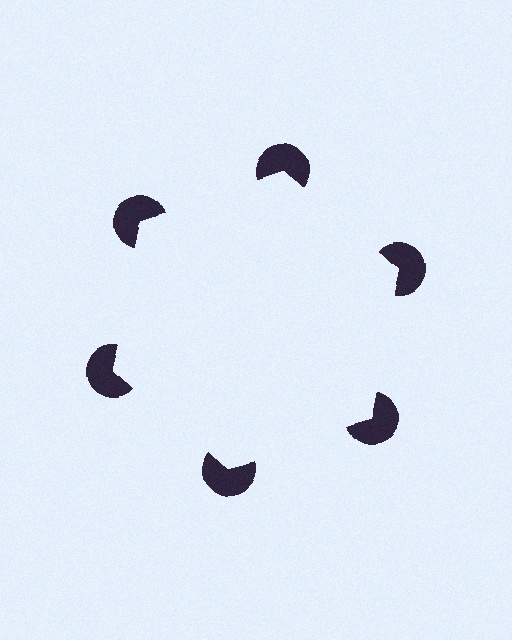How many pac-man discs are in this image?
There are 6 — one at each vertex of the illusory hexagon.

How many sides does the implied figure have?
6 sides.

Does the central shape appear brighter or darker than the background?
It typically appears slightly brighter than the background, even though no actual brightness change is drawn.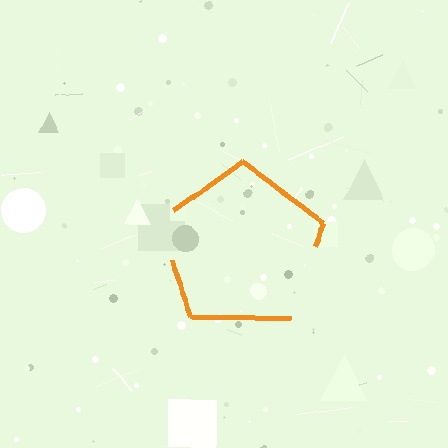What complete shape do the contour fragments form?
The contour fragments form a pentagon.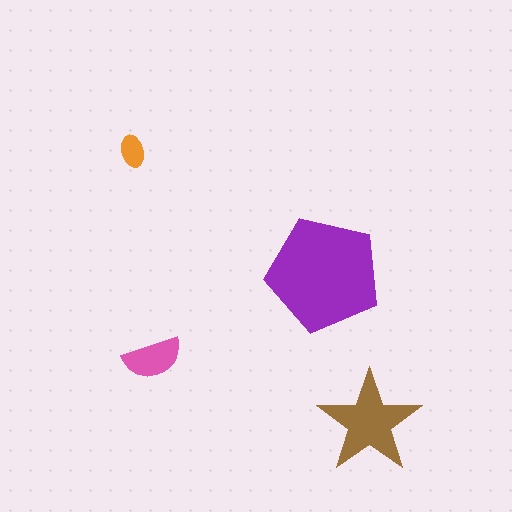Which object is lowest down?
The brown star is bottommost.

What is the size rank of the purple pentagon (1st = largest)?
1st.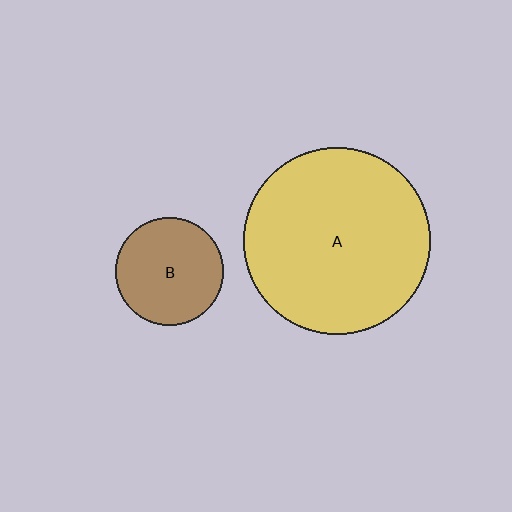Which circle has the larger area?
Circle A (yellow).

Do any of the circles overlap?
No, none of the circles overlap.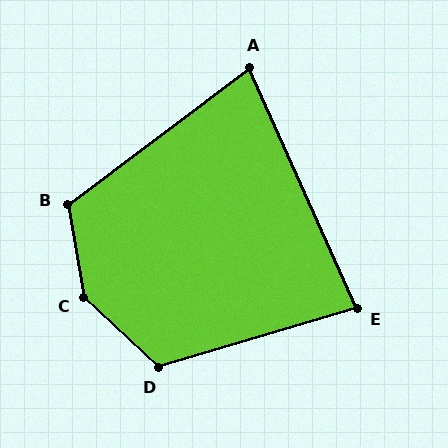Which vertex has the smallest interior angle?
A, at approximately 77 degrees.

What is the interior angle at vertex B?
Approximately 117 degrees (obtuse).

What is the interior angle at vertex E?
Approximately 82 degrees (acute).